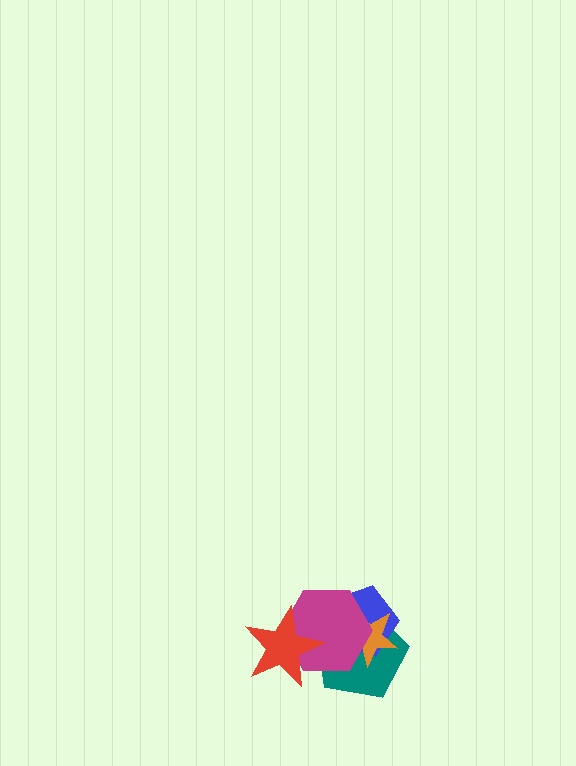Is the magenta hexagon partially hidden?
Yes, it is partially covered by another shape.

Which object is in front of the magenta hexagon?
The red star is in front of the magenta hexagon.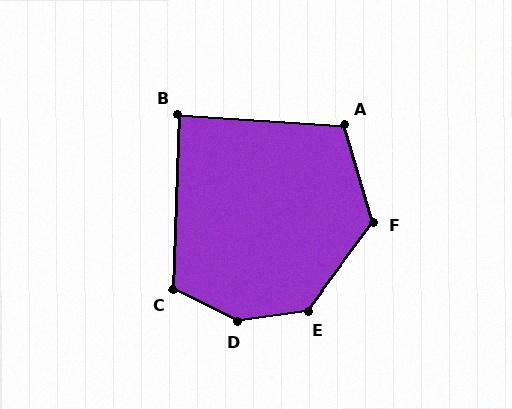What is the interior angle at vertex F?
Approximately 127 degrees (obtuse).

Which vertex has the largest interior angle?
D, at approximately 145 degrees.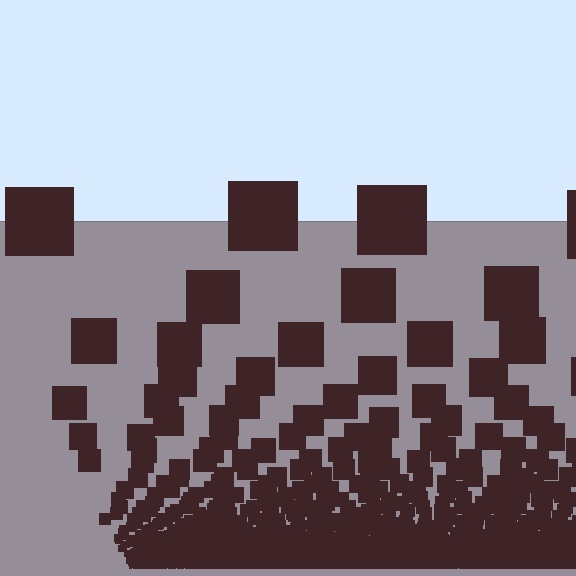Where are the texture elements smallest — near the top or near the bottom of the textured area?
Near the bottom.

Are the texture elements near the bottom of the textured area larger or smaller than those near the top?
Smaller. The gradient is inverted — elements near the bottom are smaller and denser.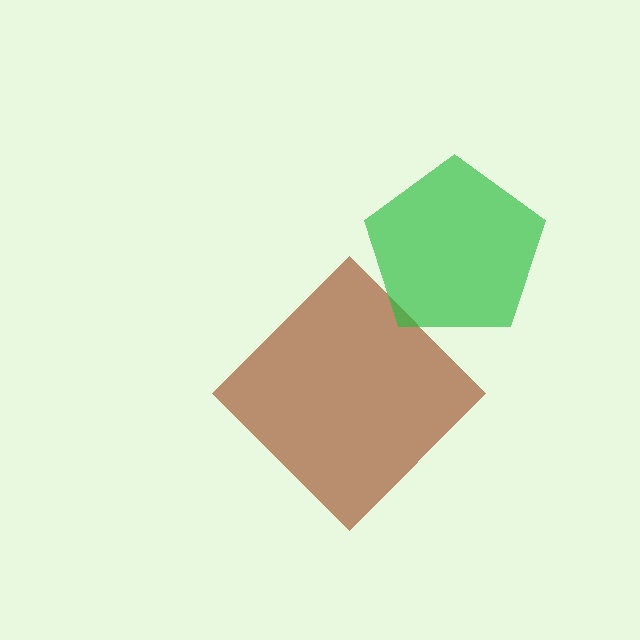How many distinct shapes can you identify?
There are 2 distinct shapes: a brown diamond, a green pentagon.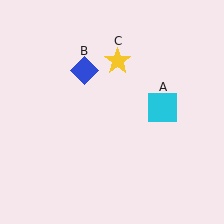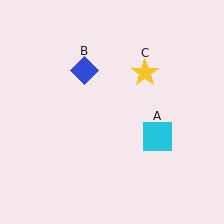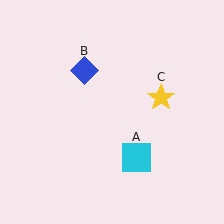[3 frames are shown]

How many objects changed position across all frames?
2 objects changed position: cyan square (object A), yellow star (object C).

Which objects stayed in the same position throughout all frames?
Blue diamond (object B) remained stationary.